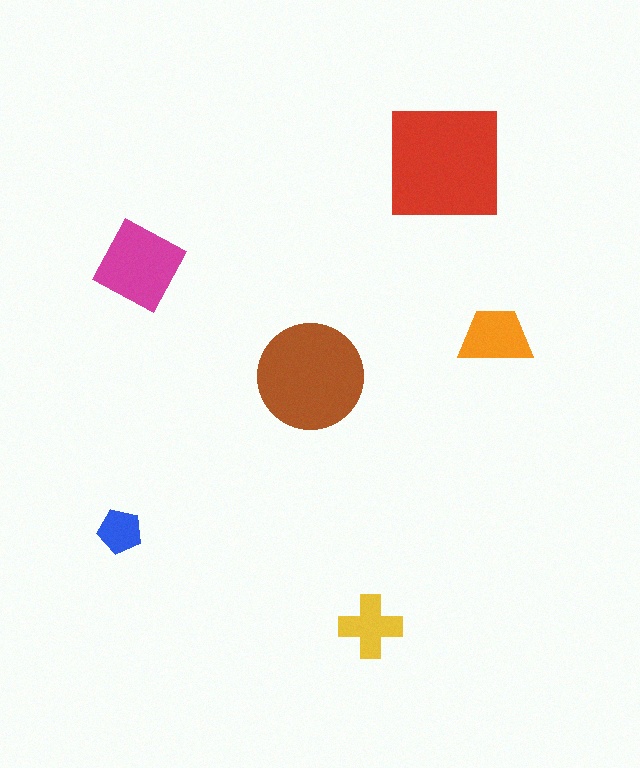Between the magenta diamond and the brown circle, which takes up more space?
The brown circle.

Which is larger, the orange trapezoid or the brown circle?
The brown circle.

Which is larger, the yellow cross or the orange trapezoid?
The orange trapezoid.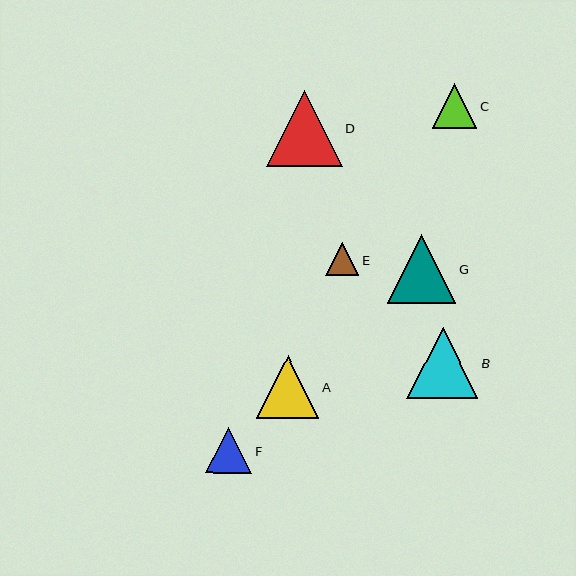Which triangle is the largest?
Triangle D is the largest with a size of approximately 76 pixels.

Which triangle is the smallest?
Triangle E is the smallest with a size of approximately 33 pixels.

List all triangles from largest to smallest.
From largest to smallest: D, B, G, A, F, C, E.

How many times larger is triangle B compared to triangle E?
Triangle B is approximately 2.1 times the size of triangle E.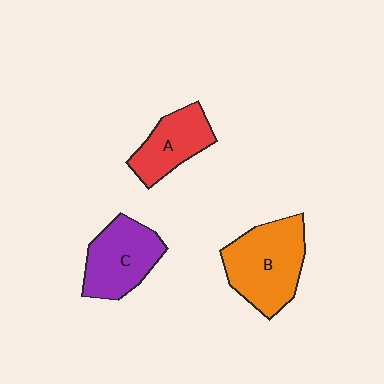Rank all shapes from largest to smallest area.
From largest to smallest: B (orange), C (purple), A (red).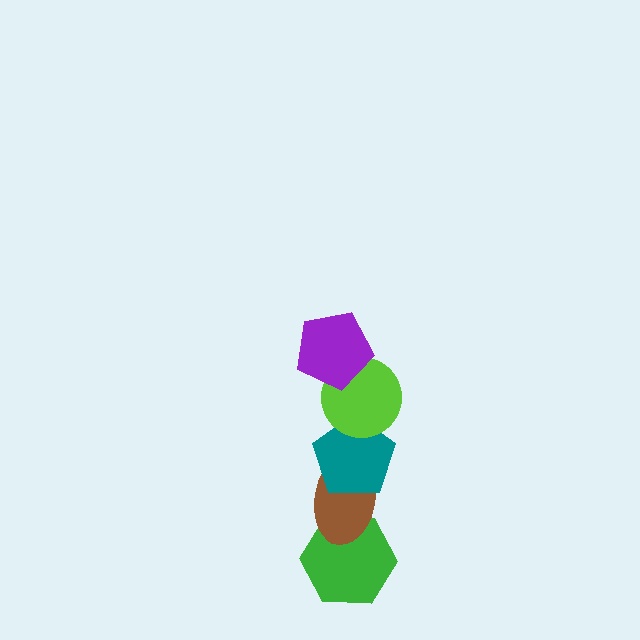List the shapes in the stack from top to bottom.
From top to bottom: the purple pentagon, the lime circle, the teal pentagon, the brown ellipse, the green hexagon.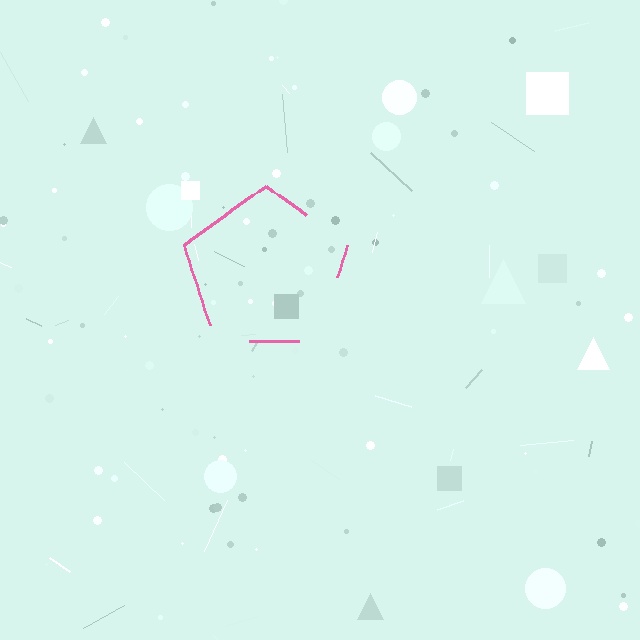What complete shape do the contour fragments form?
The contour fragments form a pentagon.